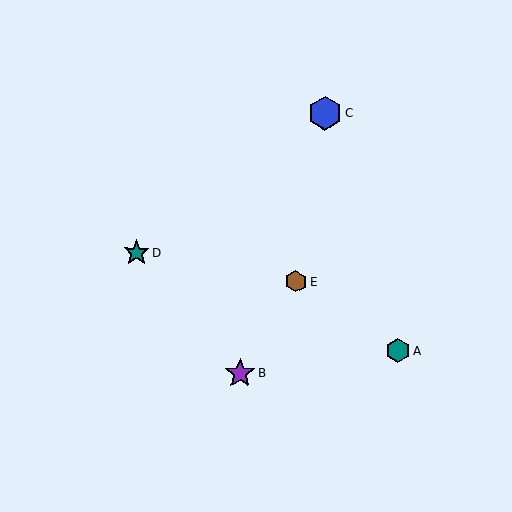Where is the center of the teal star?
The center of the teal star is at (136, 253).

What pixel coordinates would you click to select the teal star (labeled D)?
Click at (136, 253) to select the teal star D.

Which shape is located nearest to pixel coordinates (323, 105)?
The blue hexagon (labeled C) at (325, 113) is nearest to that location.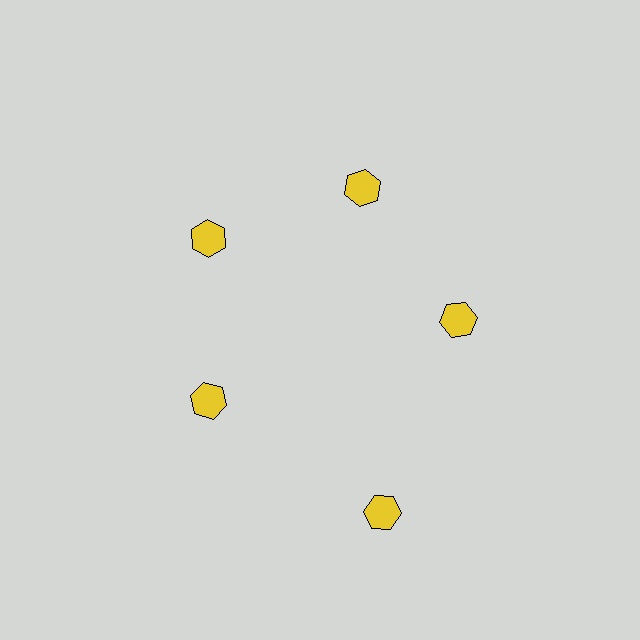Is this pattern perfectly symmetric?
No. The 5 yellow hexagons are arranged in a ring, but one element near the 5 o'clock position is pushed outward from the center, breaking the 5-fold rotational symmetry.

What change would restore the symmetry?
The symmetry would be restored by moving it inward, back onto the ring so that all 5 hexagons sit at equal angles and equal distance from the center.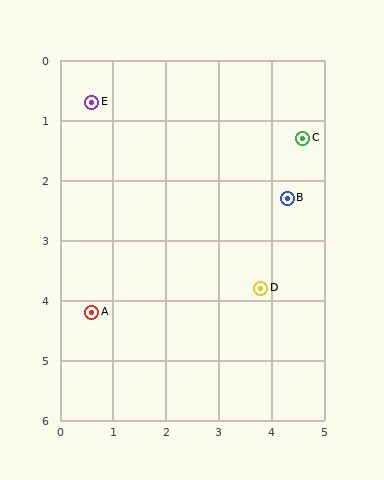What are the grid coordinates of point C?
Point C is at approximately (4.6, 1.3).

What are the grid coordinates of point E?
Point E is at approximately (0.6, 0.7).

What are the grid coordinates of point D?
Point D is at approximately (3.8, 3.8).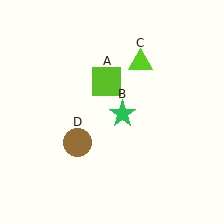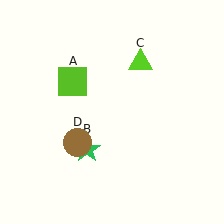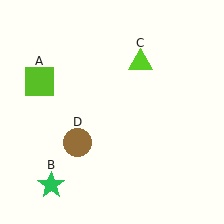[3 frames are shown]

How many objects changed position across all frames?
2 objects changed position: lime square (object A), green star (object B).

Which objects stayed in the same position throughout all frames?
Lime triangle (object C) and brown circle (object D) remained stationary.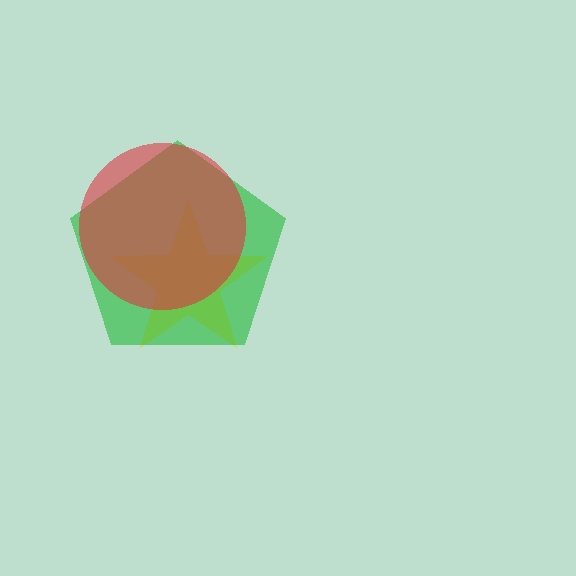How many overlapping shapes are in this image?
There are 3 overlapping shapes in the image.